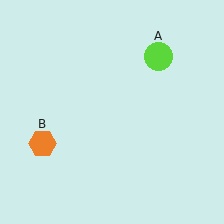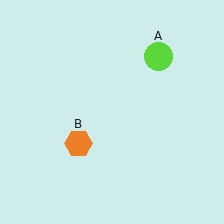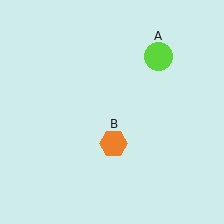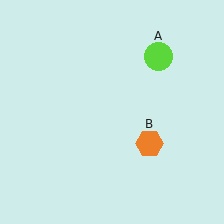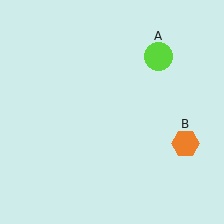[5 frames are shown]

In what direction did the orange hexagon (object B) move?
The orange hexagon (object B) moved right.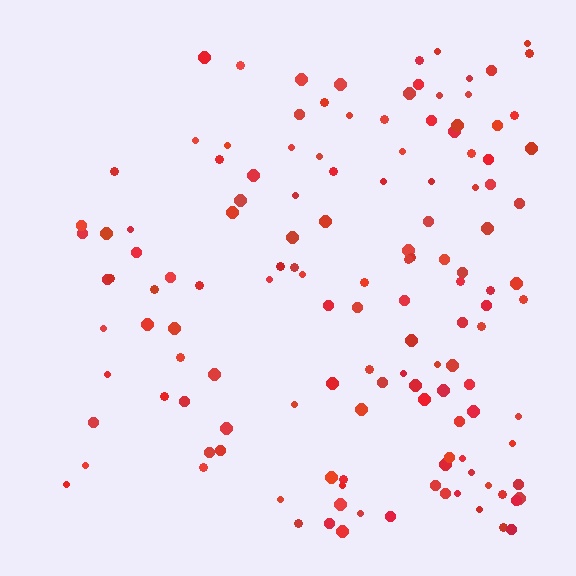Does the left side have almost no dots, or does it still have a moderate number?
Still a moderate number, just noticeably fewer than the right.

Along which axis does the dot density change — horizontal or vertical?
Horizontal.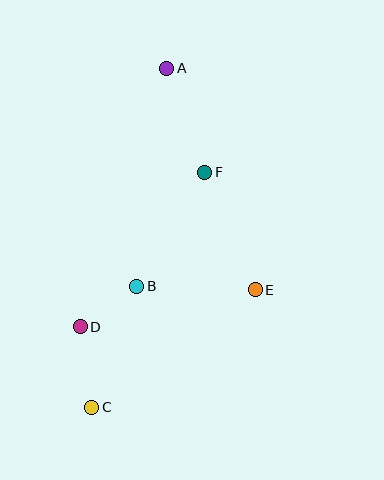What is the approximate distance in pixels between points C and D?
The distance between C and D is approximately 81 pixels.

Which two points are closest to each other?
Points B and D are closest to each other.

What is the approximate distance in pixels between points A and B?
The distance between A and B is approximately 220 pixels.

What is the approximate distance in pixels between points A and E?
The distance between A and E is approximately 239 pixels.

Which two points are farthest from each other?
Points A and C are farthest from each other.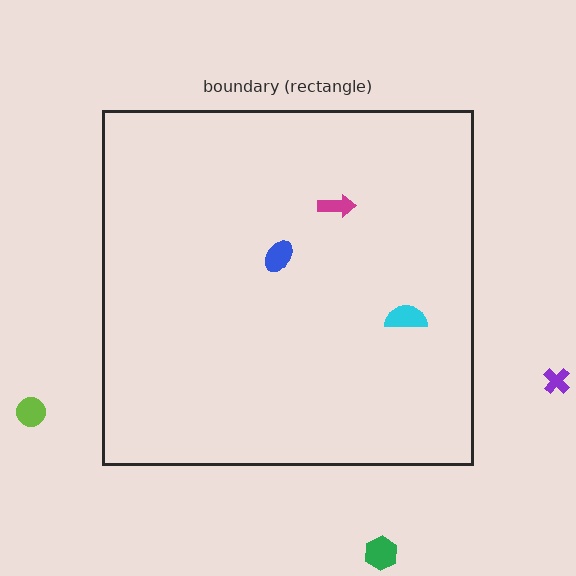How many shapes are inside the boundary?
3 inside, 3 outside.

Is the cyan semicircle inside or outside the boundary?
Inside.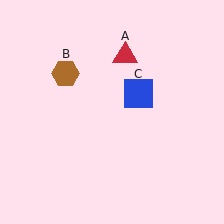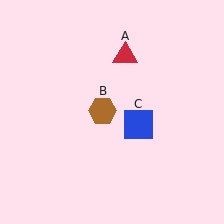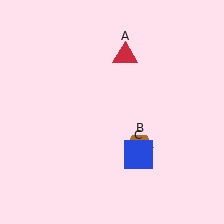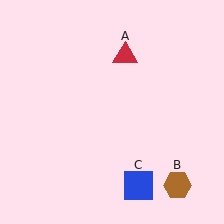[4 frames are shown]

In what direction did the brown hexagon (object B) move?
The brown hexagon (object B) moved down and to the right.